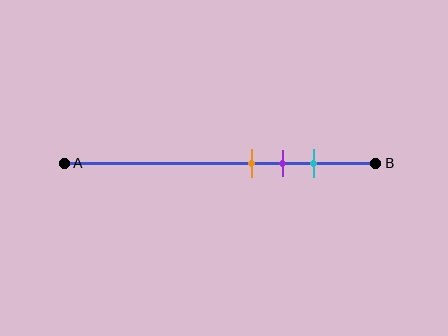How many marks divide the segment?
There are 3 marks dividing the segment.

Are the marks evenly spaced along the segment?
Yes, the marks are approximately evenly spaced.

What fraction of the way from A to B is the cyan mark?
The cyan mark is approximately 80% (0.8) of the way from A to B.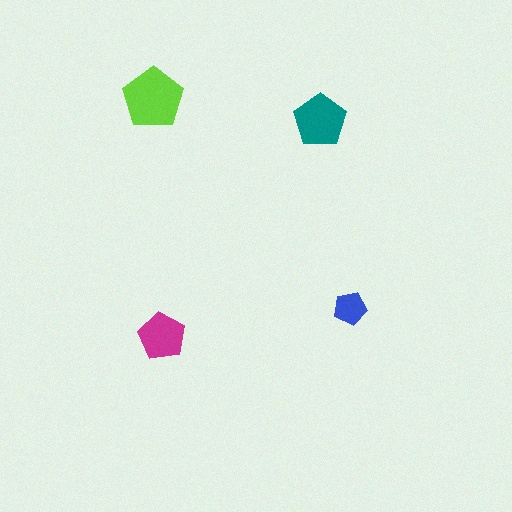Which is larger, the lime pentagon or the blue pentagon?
The lime one.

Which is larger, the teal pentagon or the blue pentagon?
The teal one.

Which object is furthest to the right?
The blue pentagon is rightmost.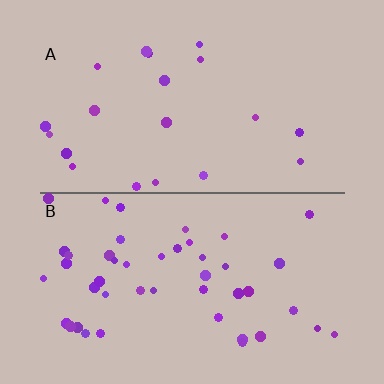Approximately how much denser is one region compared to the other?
Approximately 2.3× — region B over region A.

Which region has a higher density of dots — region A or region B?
B (the bottom).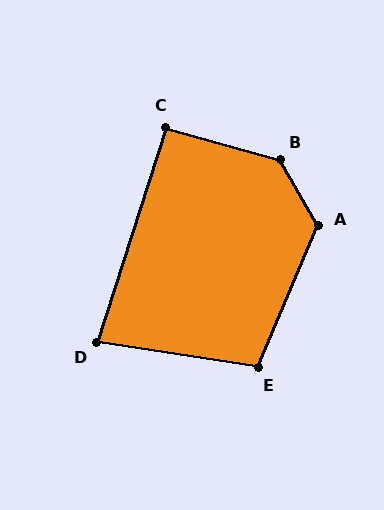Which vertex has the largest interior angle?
B, at approximately 136 degrees.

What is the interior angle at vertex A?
Approximately 127 degrees (obtuse).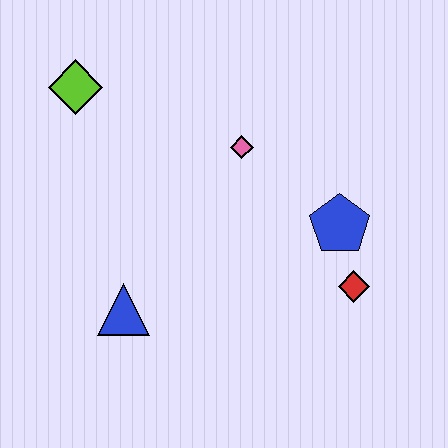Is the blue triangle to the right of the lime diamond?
Yes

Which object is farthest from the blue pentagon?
The lime diamond is farthest from the blue pentagon.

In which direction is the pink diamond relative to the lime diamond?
The pink diamond is to the right of the lime diamond.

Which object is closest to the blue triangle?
The pink diamond is closest to the blue triangle.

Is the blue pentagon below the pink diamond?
Yes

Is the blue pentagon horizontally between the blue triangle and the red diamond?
Yes